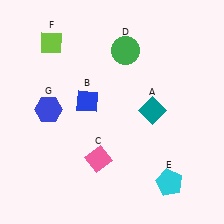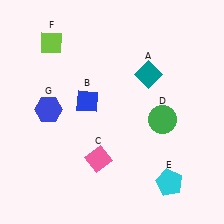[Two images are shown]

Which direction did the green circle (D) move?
The green circle (D) moved down.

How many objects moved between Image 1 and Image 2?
2 objects moved between the two images.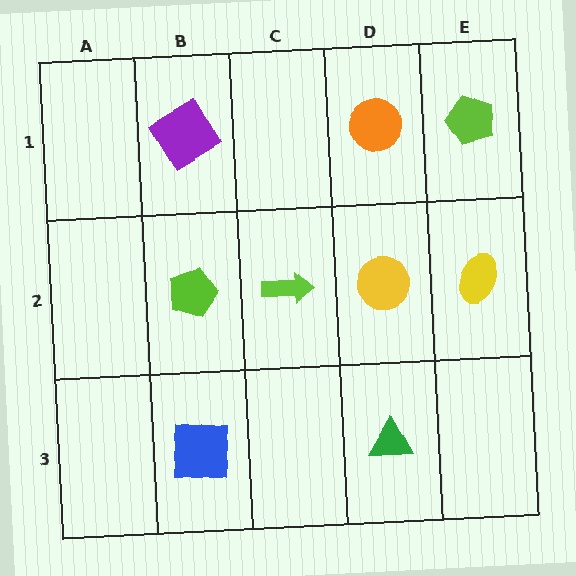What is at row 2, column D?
A yellow circle.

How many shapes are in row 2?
4 shapes.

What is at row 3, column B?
A blue square.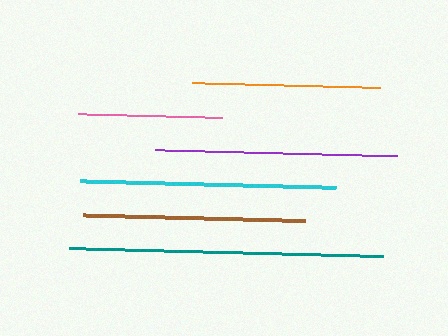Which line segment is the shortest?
The pink line is the shortest at approximately 144 pixels.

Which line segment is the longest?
The teal line is the longest at approximately 314 pixels.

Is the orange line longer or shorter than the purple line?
The purple line is longer than the orange line.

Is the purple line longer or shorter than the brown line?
The purple line is longer than the brown line.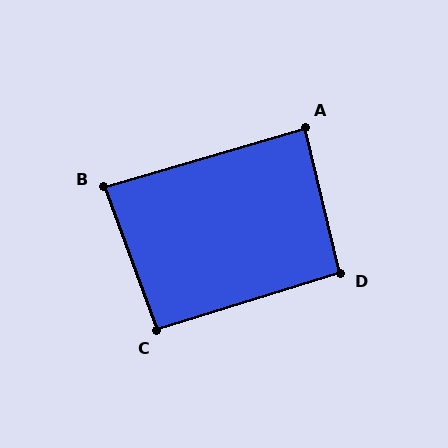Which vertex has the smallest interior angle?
B, at approximately 86 degrees.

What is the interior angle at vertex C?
Approximately 93 degrees (approximately right).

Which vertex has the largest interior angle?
D, at approximately 94 degrees.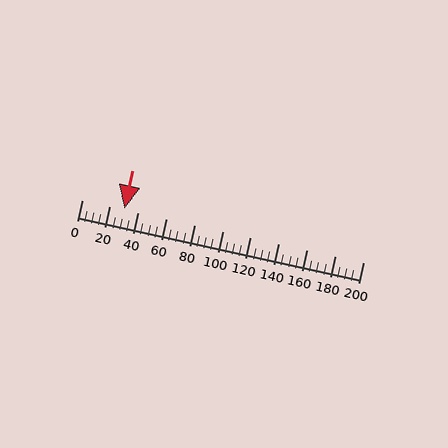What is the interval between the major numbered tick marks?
The major tick marks are spaced 20 units apart.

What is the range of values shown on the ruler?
The ruler shows values from 0 to 200.